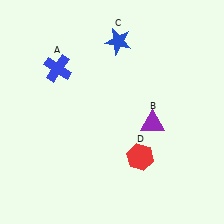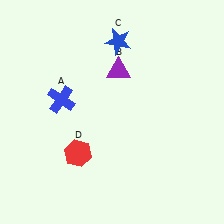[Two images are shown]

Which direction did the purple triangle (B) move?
The purple triangle (B) moved up.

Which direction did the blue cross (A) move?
The blue cross (A) moved down.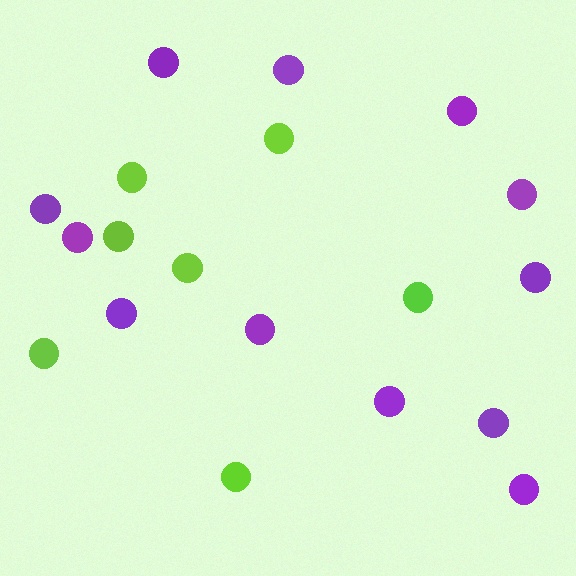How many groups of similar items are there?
There are 2 groups: one group of lime circles (7) and one group of purple circles (12).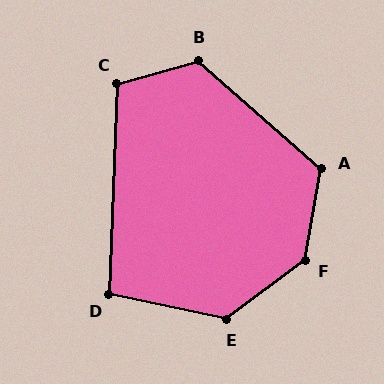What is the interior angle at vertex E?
Approximately 131 degrees (obtuse).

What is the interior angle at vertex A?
Approximately 121 degrees (obtuse).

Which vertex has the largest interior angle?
F, at approximately 137 degrees.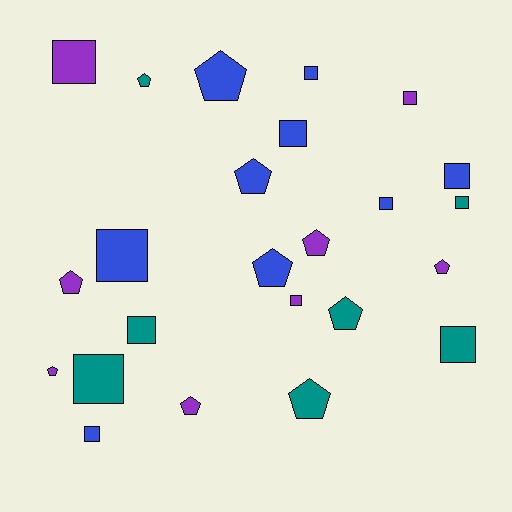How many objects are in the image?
There are 24 objects.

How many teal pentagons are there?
There are 3 teal pentagons.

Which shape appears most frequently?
Square, with 13 objects.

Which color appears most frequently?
Blue, with 9 objects.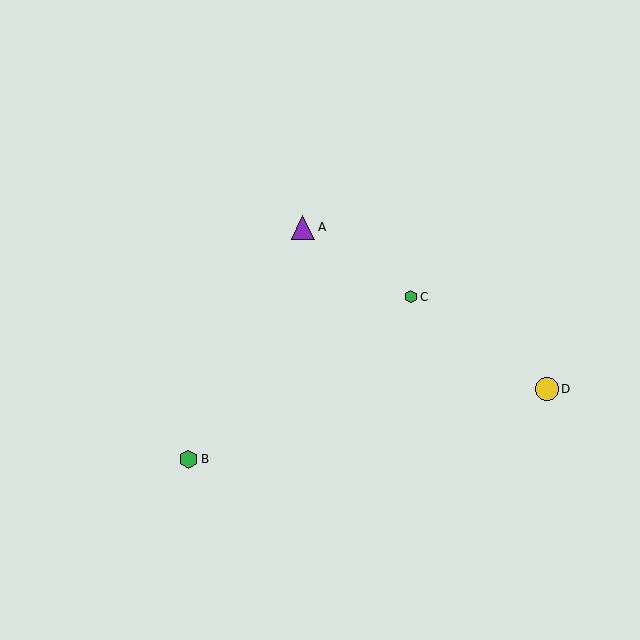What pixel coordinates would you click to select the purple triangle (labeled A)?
Click at (303, 227) to select the purple triangle A.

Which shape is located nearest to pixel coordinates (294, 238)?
The purple triangle (labeled A) at (303, 227) is nearest to that location.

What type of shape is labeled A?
Shape A is a purple triangle.